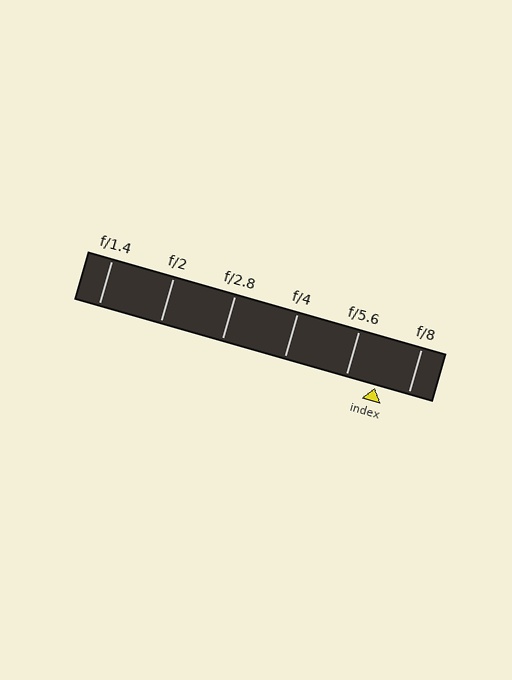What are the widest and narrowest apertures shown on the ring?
The widest aperture shown is f/1.4 and the narrowest is f/8.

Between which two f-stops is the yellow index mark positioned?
The index mark is between f/5.6 and f/8.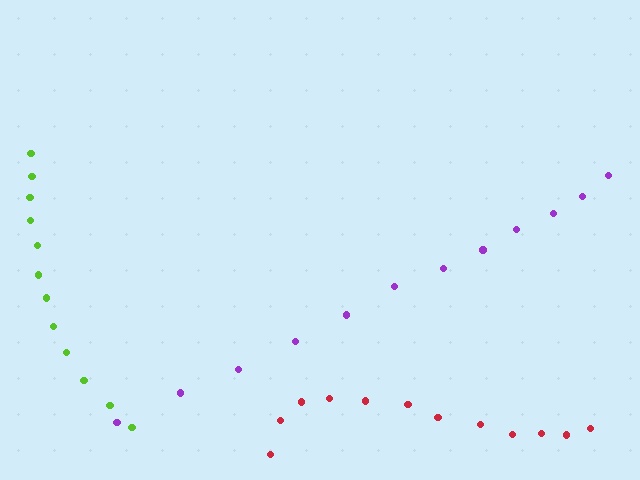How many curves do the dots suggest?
There are 3 distinct paths.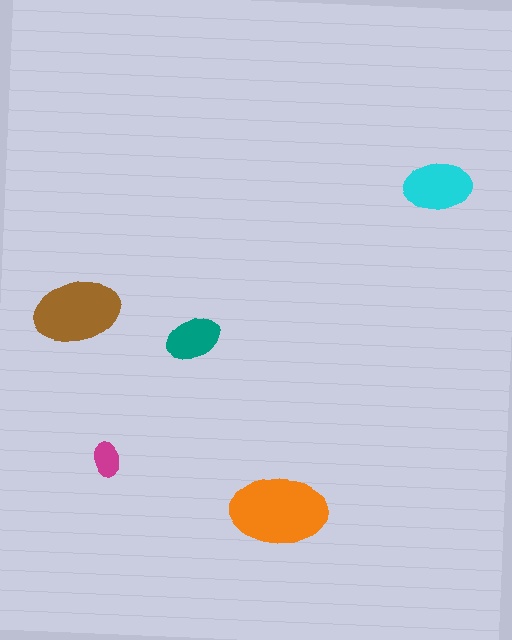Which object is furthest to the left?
The brown ellipse is leftmost.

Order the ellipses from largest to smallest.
the orange one, the brown one, the cyan one, the teal one, the magenta one.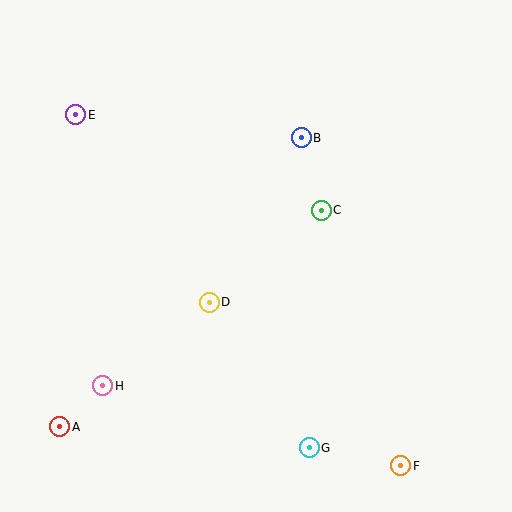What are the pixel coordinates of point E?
Point E is at (76, 115).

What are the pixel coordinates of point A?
Point A is at (60, 427).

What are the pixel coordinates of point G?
Point G is at (309, 448).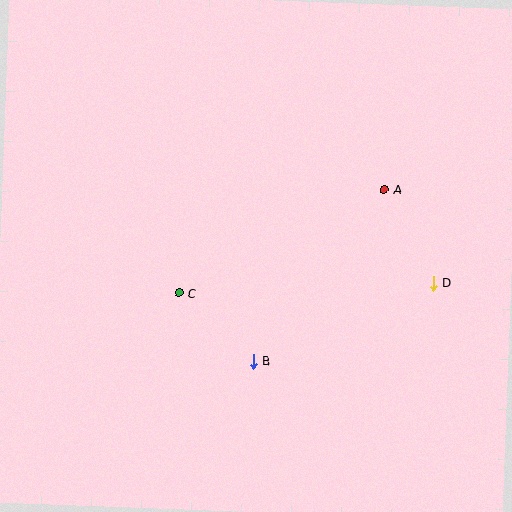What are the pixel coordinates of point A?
Point A is at (384, 189).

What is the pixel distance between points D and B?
The distance between D and B is 197 pixels.